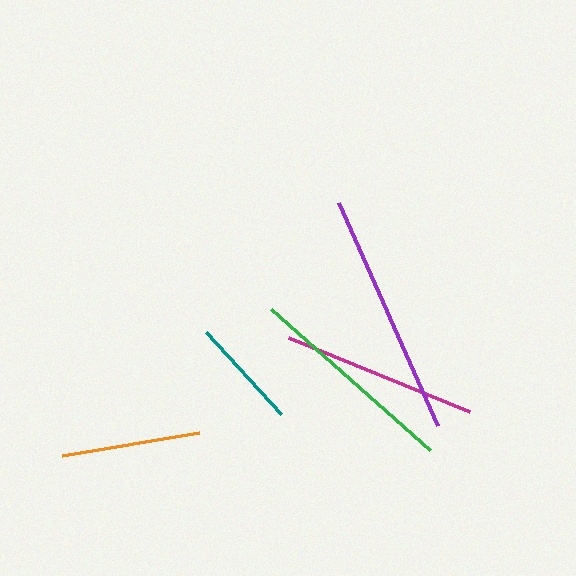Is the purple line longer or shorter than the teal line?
The purple line is longer than the teal line.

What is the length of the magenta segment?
The magenta segment is approximately 195 pixels long.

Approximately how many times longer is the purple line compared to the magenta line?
The purple line is approximately 1.3 times the length of the magenta line.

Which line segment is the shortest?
The teal line is the shortest at approximately 111 pixels.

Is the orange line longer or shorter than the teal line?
The orange line is longer than the teal line.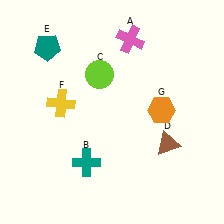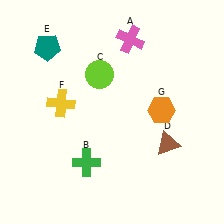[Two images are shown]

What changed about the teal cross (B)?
In Image 1, B is teal. In Image 2, it changed to green.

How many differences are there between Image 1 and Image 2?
There is 1 difference between the two images.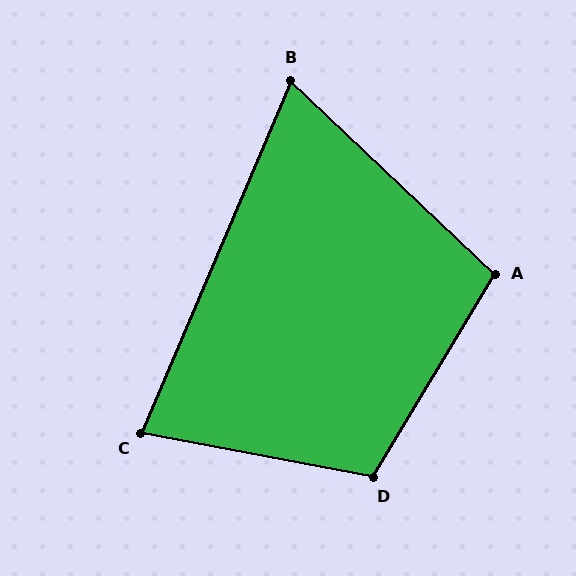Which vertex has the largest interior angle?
D, at approximately 110 degrees.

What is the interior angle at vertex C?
Approximately 77 degrees (acute).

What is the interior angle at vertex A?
Approximately 103 degrees (obtuse).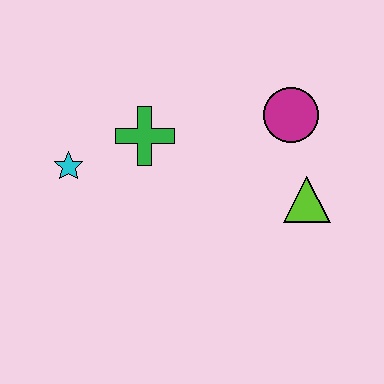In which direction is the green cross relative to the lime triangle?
The green cross is to the left of the lime triangle.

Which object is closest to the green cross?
The cyan star is closest to the green cross.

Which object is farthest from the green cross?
The lime triangle is farthest from the green cross.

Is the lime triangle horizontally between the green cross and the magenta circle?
No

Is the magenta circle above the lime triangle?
Yes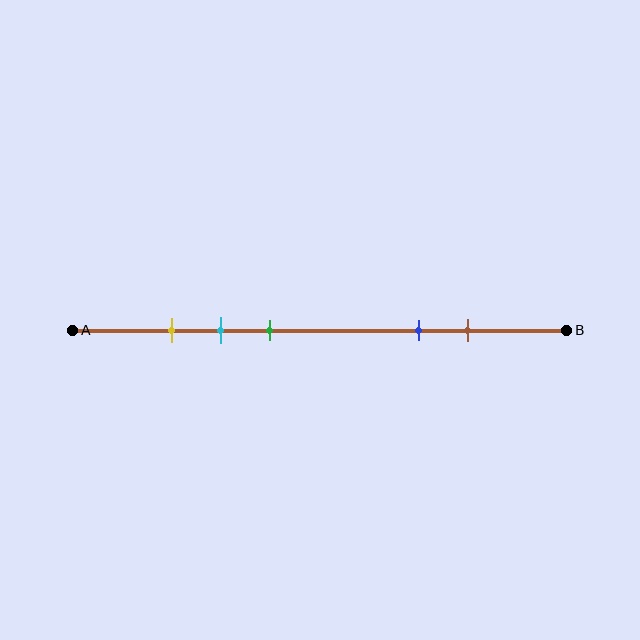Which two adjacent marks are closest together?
The yellow and cyan marks are the closest adjacent pair.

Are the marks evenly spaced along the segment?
No, the marks are not evenly spaced.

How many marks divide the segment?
There are 5 marks dividing the segment.